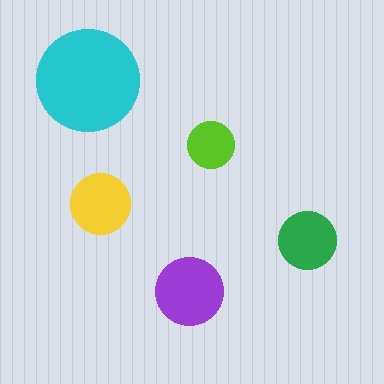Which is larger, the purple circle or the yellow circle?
The purple one.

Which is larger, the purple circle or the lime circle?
The purple one.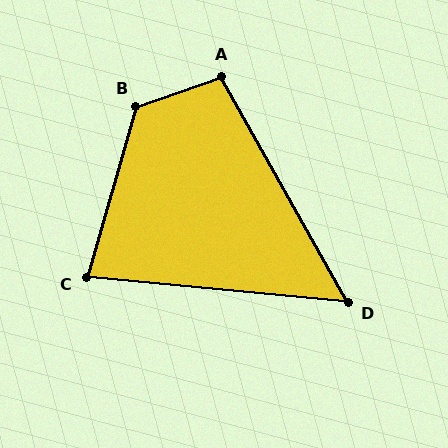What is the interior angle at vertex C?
Approximately 80 degrees (acute).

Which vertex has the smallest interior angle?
D, at approximately 55 degrees.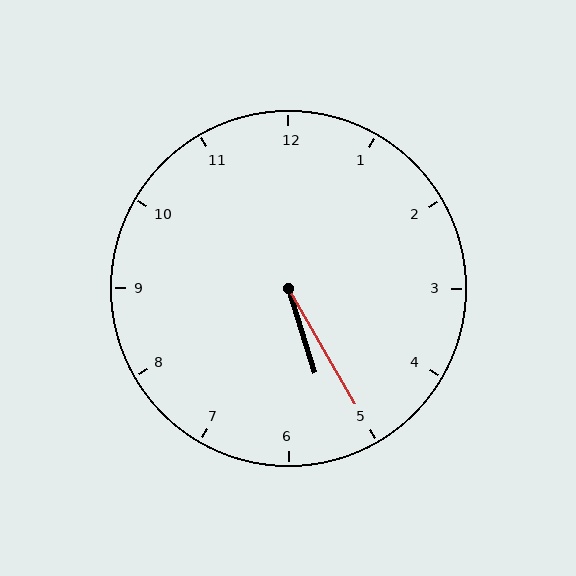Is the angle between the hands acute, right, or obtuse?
It is acute.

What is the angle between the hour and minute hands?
Approximately 12 degrees.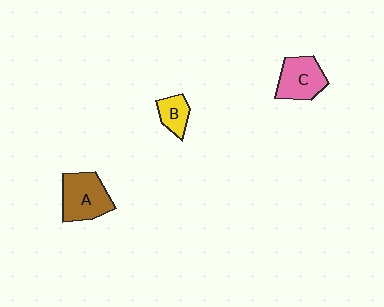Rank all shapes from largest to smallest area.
From largest to smallest: A (brown), C (pink), B (yellow).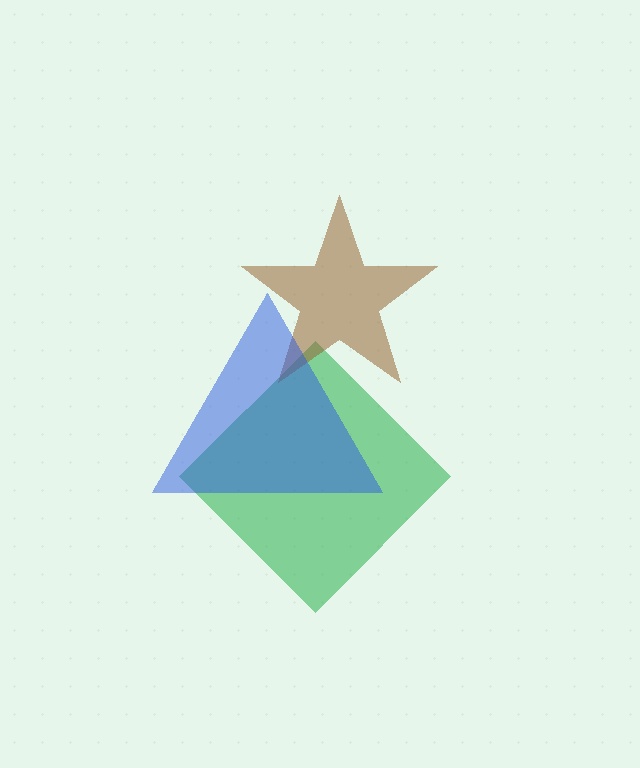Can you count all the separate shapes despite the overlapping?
Yes, there are 3 separate shapes.